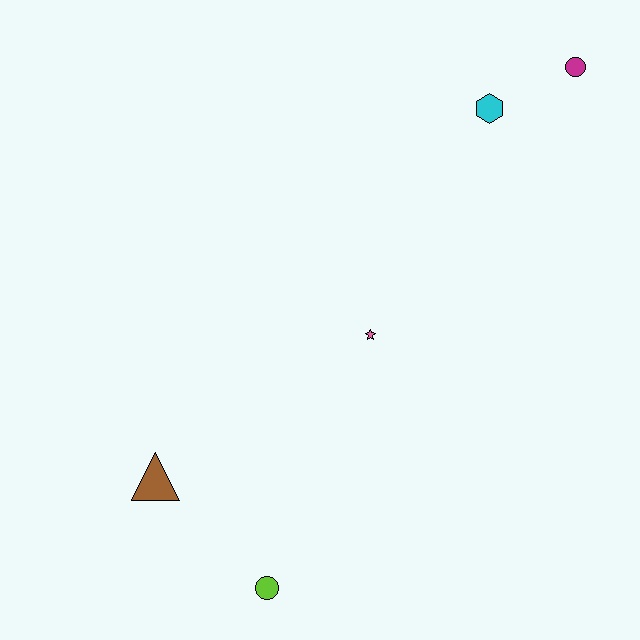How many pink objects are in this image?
There is 1 pink object.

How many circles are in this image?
There are 2 circles.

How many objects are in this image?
There are 5 objects.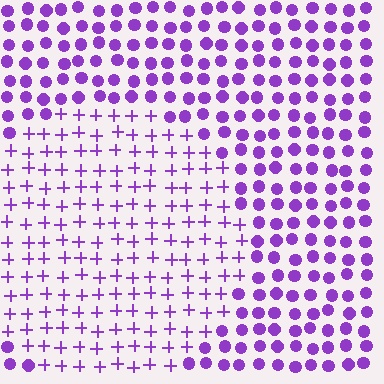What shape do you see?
I see a circle.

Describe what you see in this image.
The image is filled with small purple elements arranged in a uniform grid. A circle-shaped region contains plus signs, while the surrounding area contains circles. The boundary is defined purely by the change in element shape.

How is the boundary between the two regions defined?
The boundary is defined by a change in element shape: plus signs inside vs. circles outside. All elements share the same color and spacing.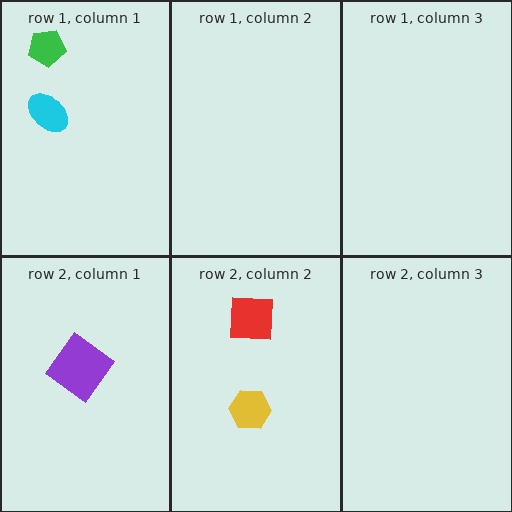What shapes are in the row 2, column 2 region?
The red square, the yellow hexagon.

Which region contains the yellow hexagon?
The row 2, column 2 region.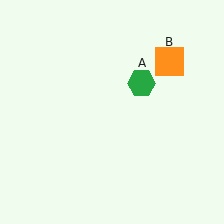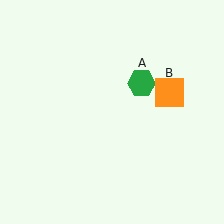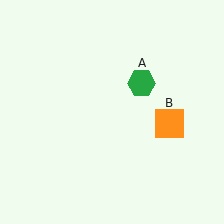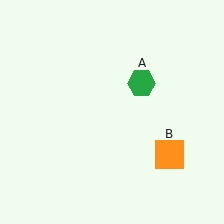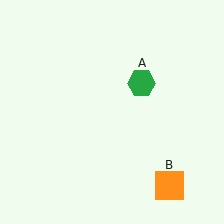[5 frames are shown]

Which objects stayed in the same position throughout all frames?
Green hexagon (object A) remained stationary.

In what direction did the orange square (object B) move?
The orange square (object B) moved down.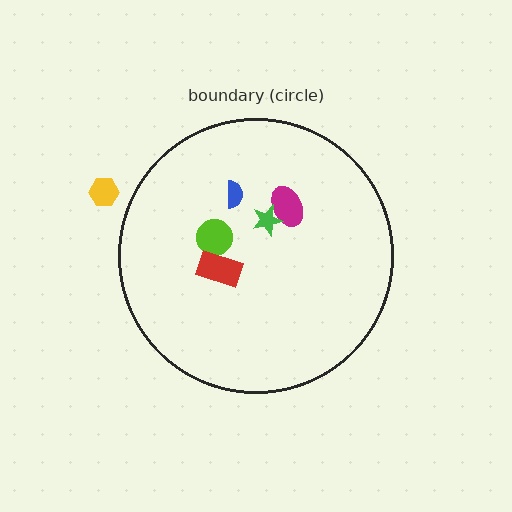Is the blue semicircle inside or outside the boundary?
Inside.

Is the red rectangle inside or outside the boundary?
Inside.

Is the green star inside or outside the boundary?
Inside.